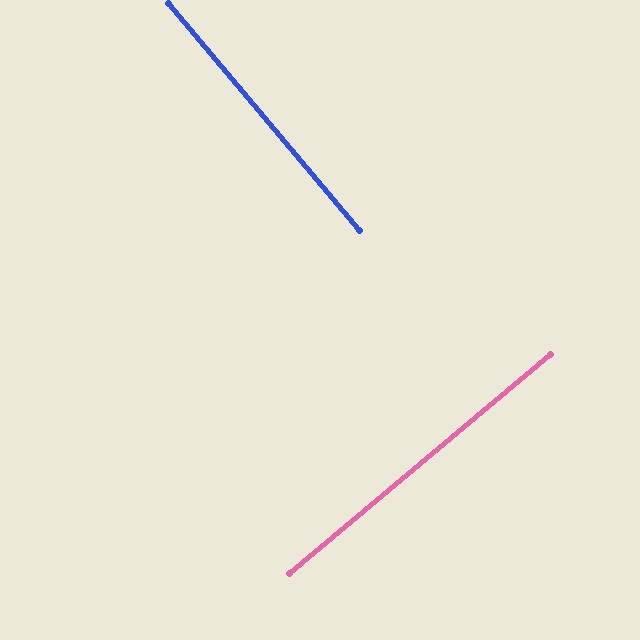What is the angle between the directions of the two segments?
Approximately 90 degrees.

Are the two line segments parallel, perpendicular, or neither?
Perpendicular — they meet at approximately 90°.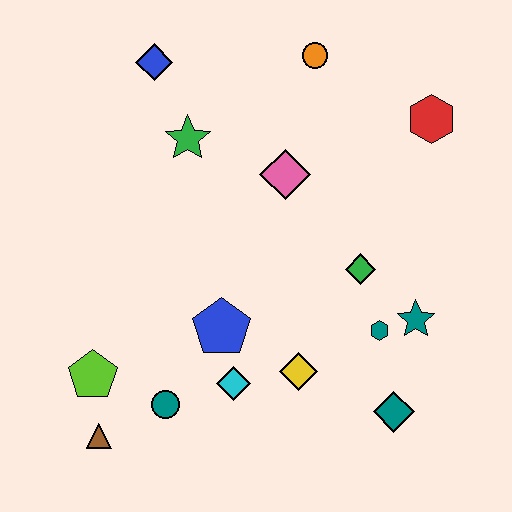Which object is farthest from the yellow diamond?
The blue diamond is farthest from the yellow diamond.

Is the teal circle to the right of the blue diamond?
Yes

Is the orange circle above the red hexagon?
Yes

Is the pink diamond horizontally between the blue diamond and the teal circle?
No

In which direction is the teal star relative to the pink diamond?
The teal star is below the pink diamond.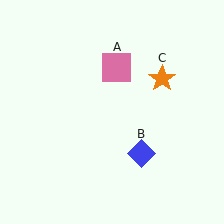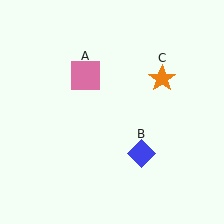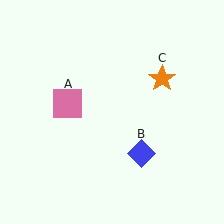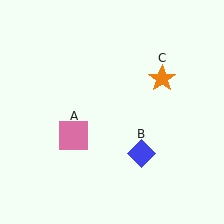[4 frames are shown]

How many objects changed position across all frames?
1 object changed position: pink square (object A).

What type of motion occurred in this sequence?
The pink square (object A) rotated counterclockwise around the center of the scene.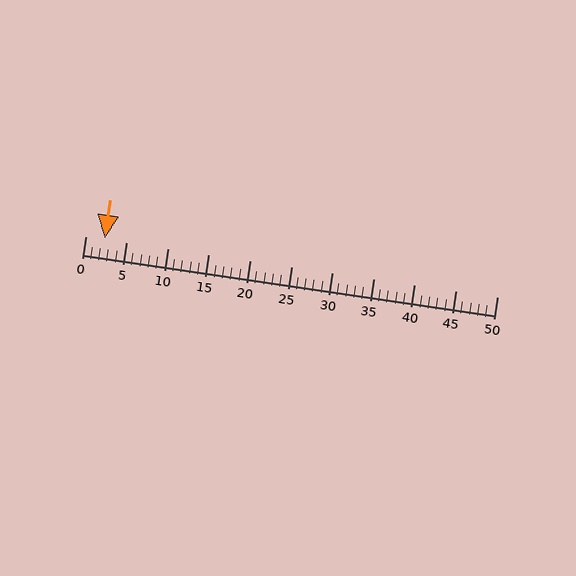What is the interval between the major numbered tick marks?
The major tick marks are spaced 5 units apart.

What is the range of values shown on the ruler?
The ruler shows values from 0 to 50.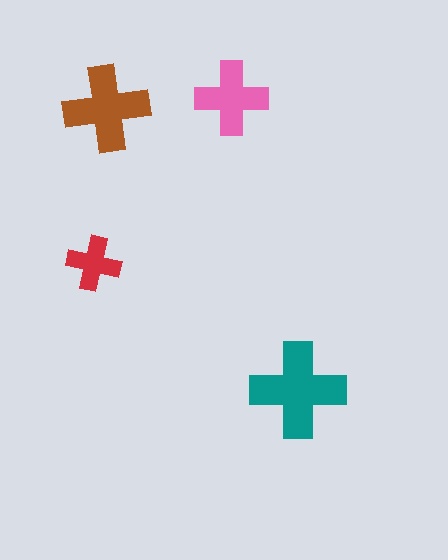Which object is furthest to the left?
The red cross is leftmost.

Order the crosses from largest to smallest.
the teal one, the brown one, the pink one, the red one.